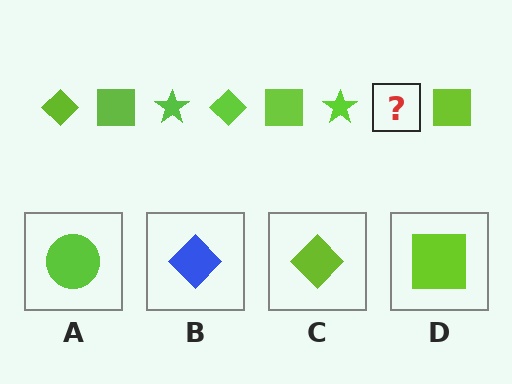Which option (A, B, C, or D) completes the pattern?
C.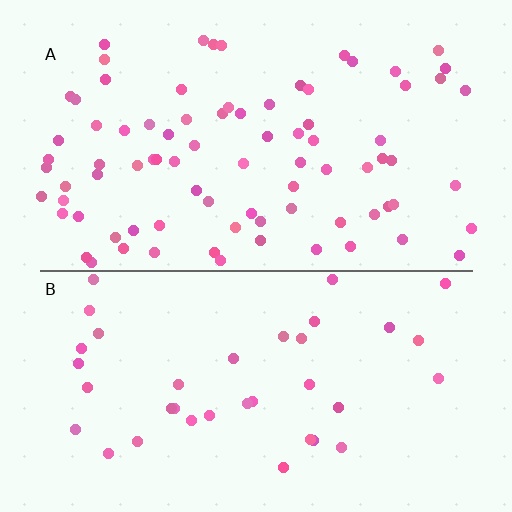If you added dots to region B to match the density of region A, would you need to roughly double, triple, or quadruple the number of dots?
Approximately double.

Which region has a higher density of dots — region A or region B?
A (the top).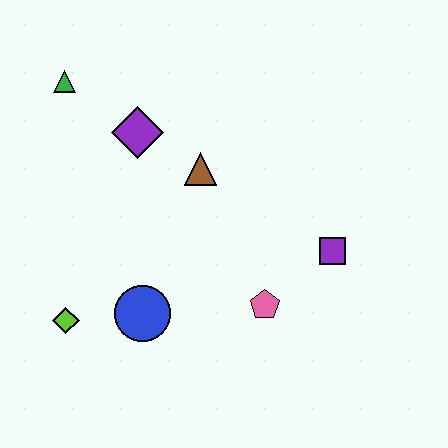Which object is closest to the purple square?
The pink pentagon is closest to the purple square.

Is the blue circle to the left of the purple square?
Yes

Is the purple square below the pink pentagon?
No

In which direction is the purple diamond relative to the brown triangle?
The purple diamond is to the left of the brown triangle.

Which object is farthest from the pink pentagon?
The green triangle is farthest from the pink pentagon.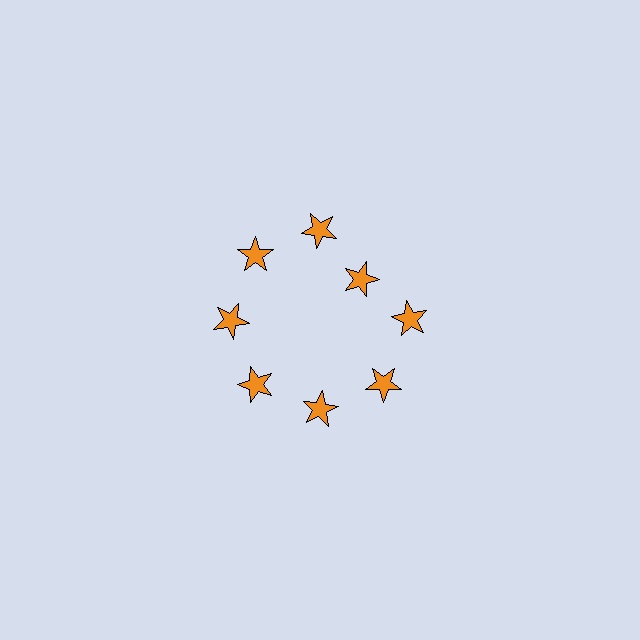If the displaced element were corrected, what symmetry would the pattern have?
It would have 8-fold rotational symmetry — the pattern would map onto itself every 45 degrees.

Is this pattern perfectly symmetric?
No. The 8 orange stars are arranged in a ring, but one element near the 2 o'clock position is pulled inward toward the center, breaking the 8-fold rotational symmetry.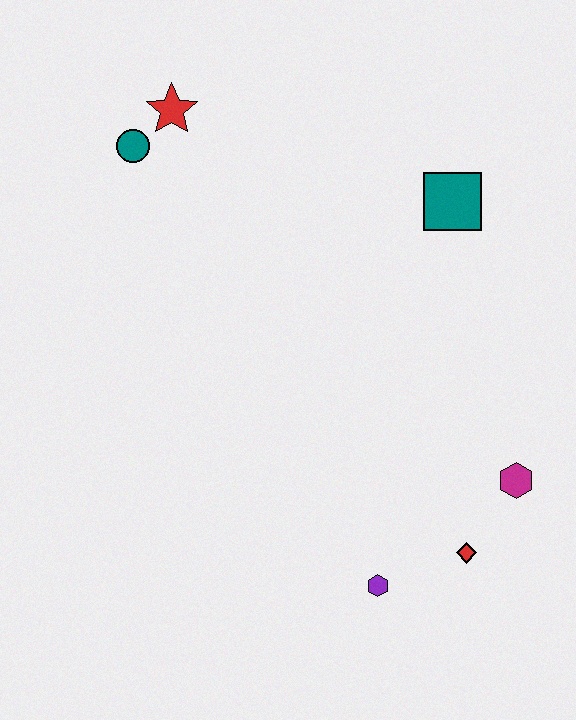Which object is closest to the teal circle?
The red star is closest to the teal circle.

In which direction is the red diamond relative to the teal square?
The red diamond is below the teal square.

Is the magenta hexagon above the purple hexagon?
Yes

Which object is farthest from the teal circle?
The red diamond is farthest from the teal circle.